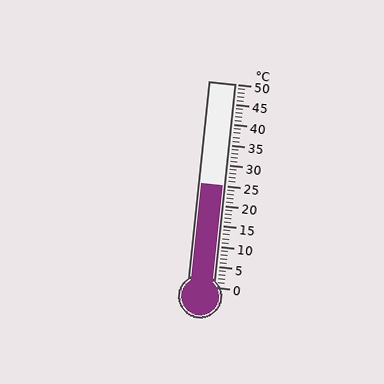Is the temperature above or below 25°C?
The temperature is at 25°C.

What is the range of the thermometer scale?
The thermometer scale ranges from 0°C to 50°C.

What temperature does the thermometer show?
The thermometer shows approximately 25°C.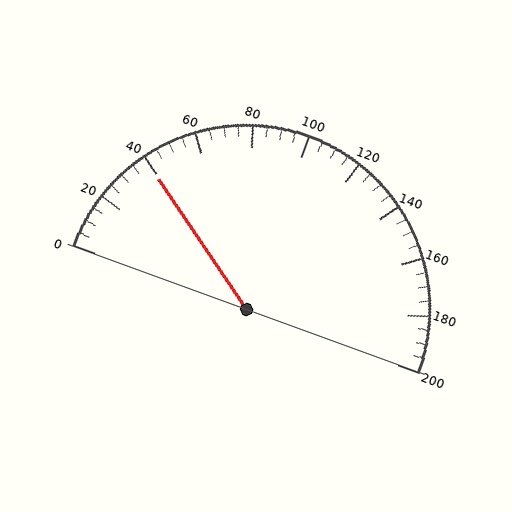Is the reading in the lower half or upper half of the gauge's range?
The reading is in the lower half of the range (0 to 200).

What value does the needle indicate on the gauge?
The needle indicates approximately 40.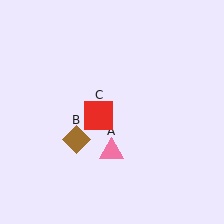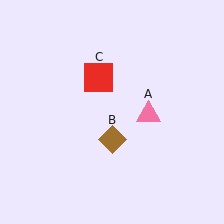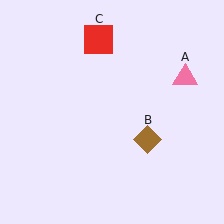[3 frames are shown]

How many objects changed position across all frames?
3 objects changed position: pink triangle (object A), brown diamond (object B), red square (object C).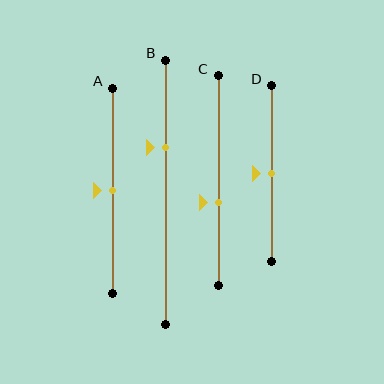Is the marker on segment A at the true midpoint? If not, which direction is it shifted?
Yes, the marker on segment A is at the true midpoint.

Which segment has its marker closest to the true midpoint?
Segment A has its marker closest to the true midpoint.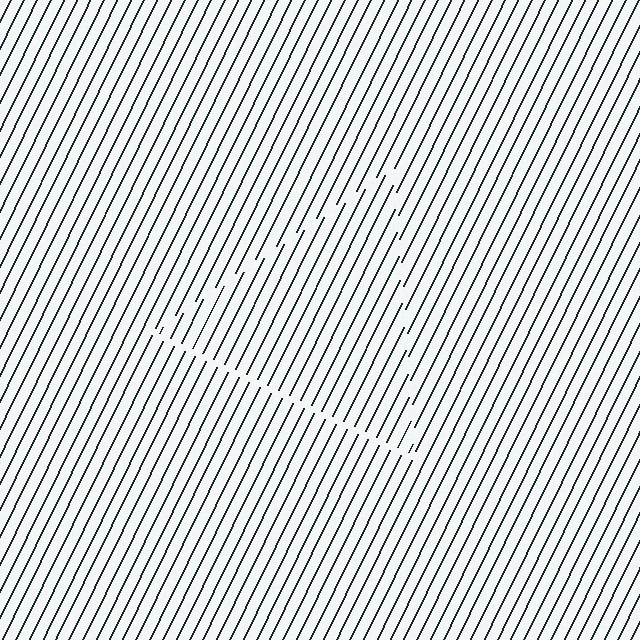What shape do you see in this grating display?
An illusory triangle. The interior of the shape contains the same grating, shifted by half a period — the contour is defined by the phase discontinuity where line-ends from the inner and outer gratings abut.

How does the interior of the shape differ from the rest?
The interior of the shape contains the same grating, shifted by half a period — the contour is defined by the phase discontinuity where line-ends from the inner and outer gratings abut.